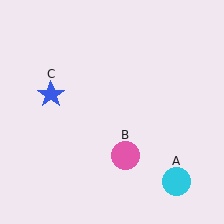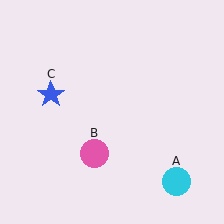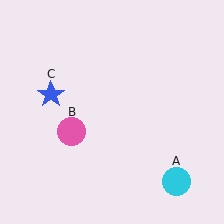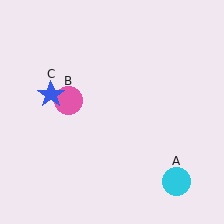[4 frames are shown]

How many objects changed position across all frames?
1 object changed position: pink circle (object B).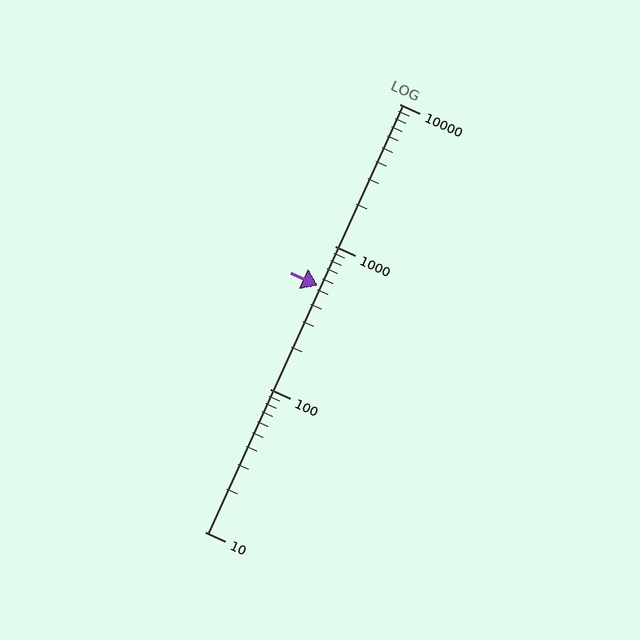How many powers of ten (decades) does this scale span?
The scale spans 3 decades, from 10 to 10000.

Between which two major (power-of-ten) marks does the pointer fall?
The pointer is between 100 and 1000.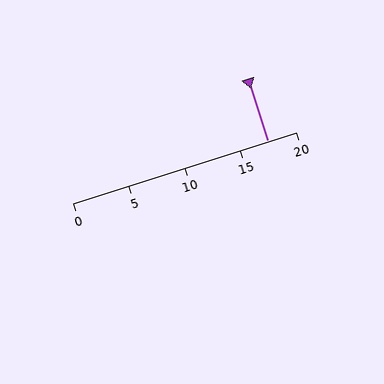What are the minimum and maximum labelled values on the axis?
The axis runs from 0 to 20.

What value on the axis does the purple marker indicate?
The marker indicates approximately 17.5.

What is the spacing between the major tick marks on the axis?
The major ticks are spaced 5 apart.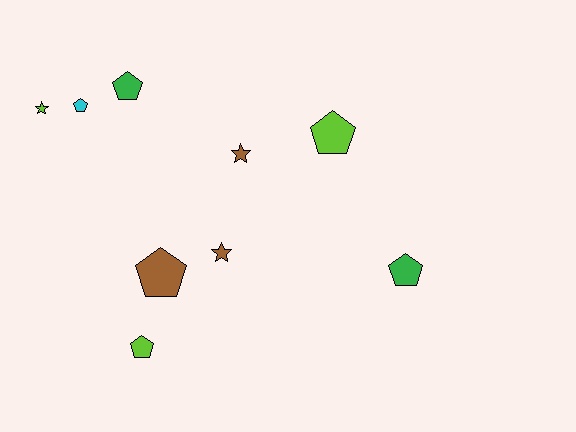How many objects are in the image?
There are 9 objects.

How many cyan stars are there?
There are no cyan stars.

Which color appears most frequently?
Lime, with 3 objects.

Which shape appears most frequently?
Pentagon, with 6 objects.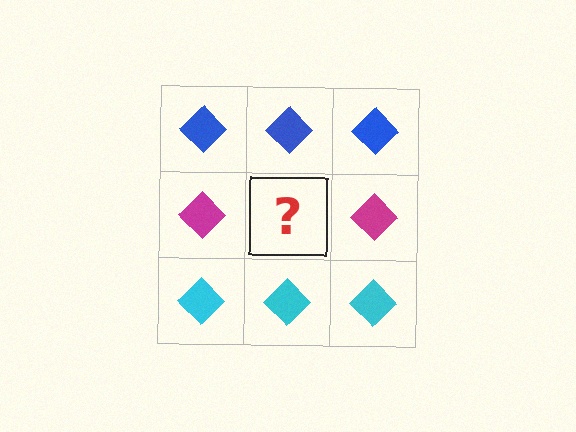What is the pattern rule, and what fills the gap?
The rule is that each row has a consistent color. The gap should be filled with a magenta diamond.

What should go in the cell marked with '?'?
The missing cell should contain a magenta diamond.